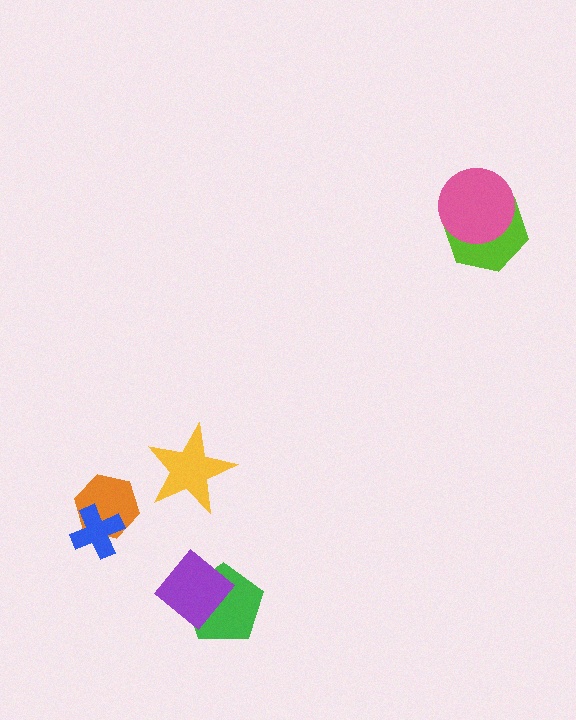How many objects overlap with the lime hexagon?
1 object overlaps with the lime hexagon.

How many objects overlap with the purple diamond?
1 object overlaps with the purple diamond.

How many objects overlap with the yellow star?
0 objects overlap with the yellow star.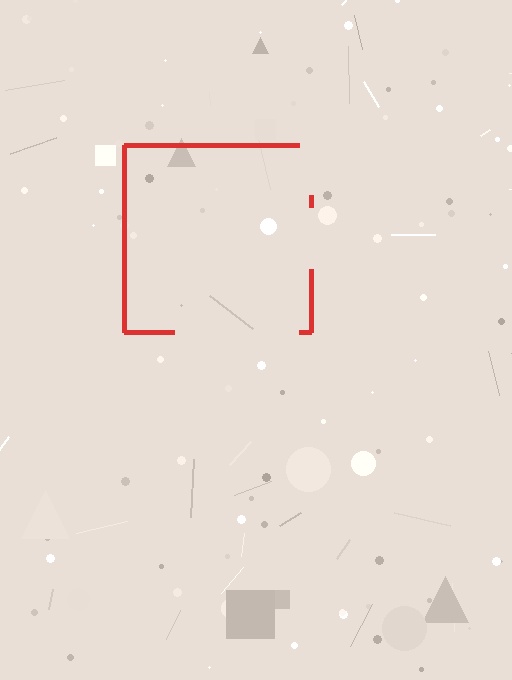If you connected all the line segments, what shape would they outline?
They would outline a square.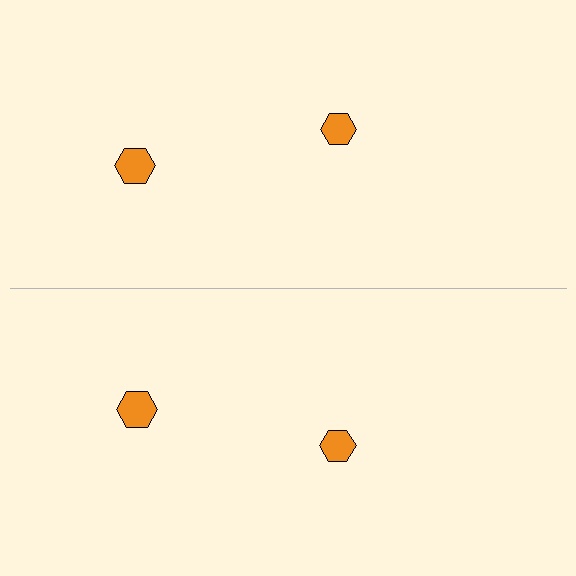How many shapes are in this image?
There are 4 shapes in this image.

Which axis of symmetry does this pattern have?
The pattern has a horizontal axis of symmetry running through the center of the image.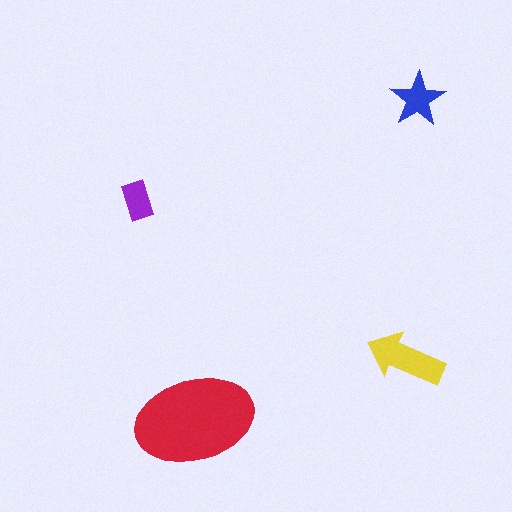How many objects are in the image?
There are 4 objects in the image.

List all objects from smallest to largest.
The purple rectangle, the blue star, the yellow arrow, the red ellipse.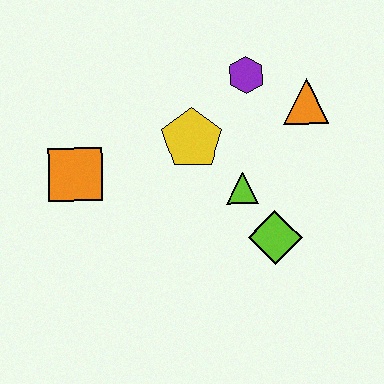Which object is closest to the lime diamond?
The lime triangle is closest to the lime diamond.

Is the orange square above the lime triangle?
Yes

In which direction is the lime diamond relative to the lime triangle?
The lime diamond is below the lime triangle.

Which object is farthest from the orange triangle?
The orange square is farthest from the orange triangle.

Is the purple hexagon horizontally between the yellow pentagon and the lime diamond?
Yes